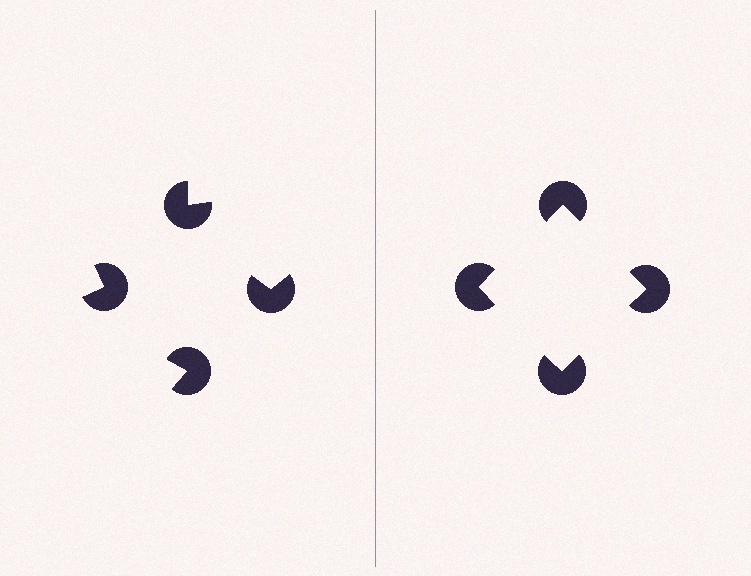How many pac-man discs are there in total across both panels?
8 — 4 on each side.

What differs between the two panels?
The pac-man discs are positioned identically on both sides; only the wedge orientations differ. On the right they align to a square; on the left they are misaligned.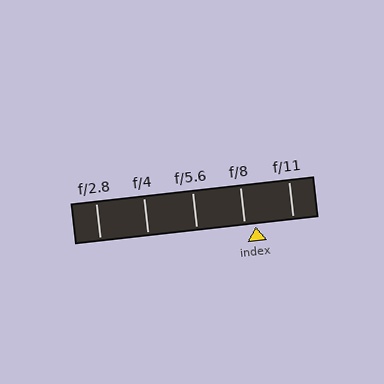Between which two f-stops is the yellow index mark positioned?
The index mark is between f/8 and f/11.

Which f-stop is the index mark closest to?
The index mark is closest to f/8.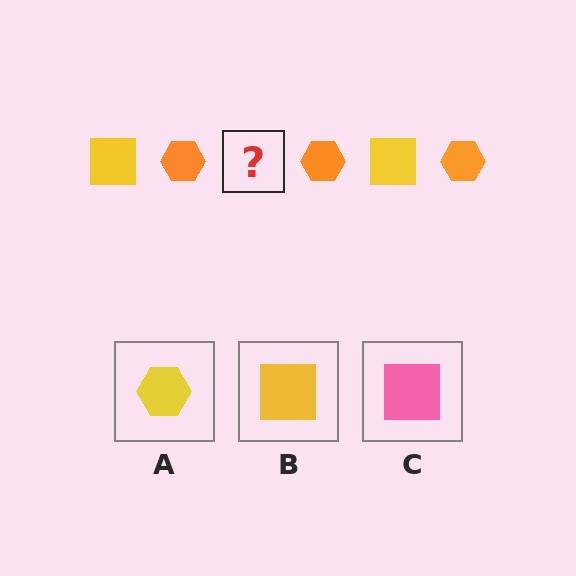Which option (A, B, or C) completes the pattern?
B.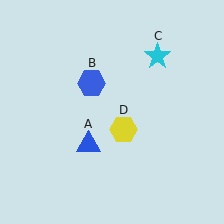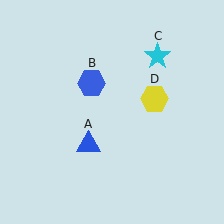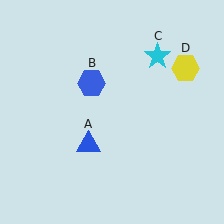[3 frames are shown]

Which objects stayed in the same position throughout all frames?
Blue triangle (object A) and blue hexagon (object B) and cyan star (object C) remained stationary.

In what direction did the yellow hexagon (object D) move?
The yellow hexagon (object D) moved up and to the right.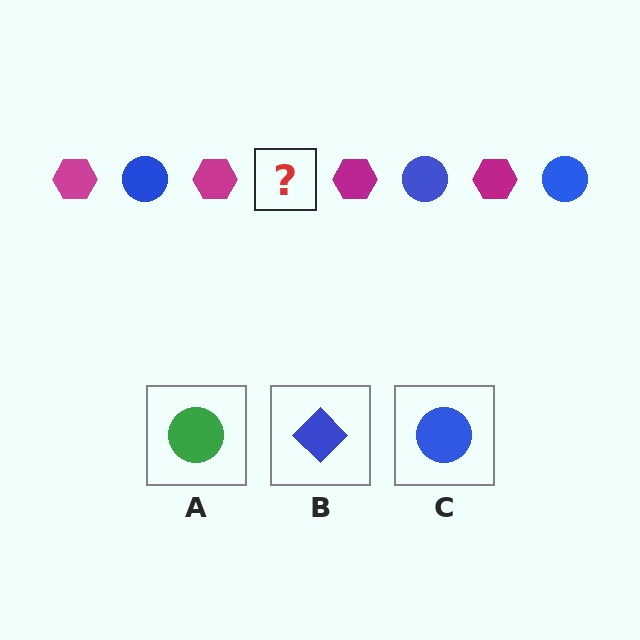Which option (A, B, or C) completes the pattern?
C.